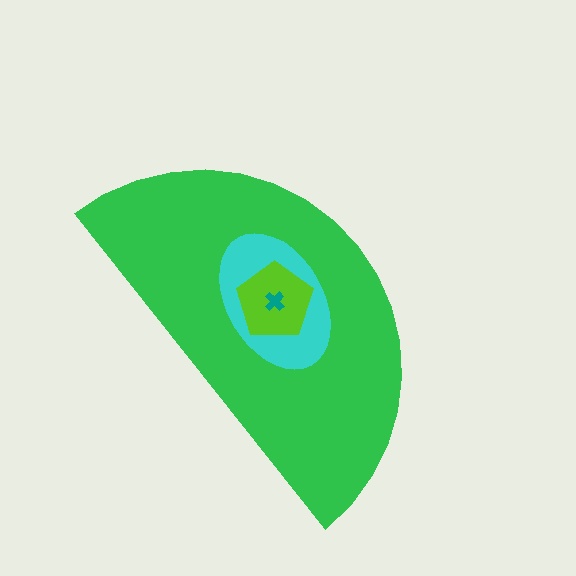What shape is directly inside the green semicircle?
The cyan ellipse.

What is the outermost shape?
The green semicircle.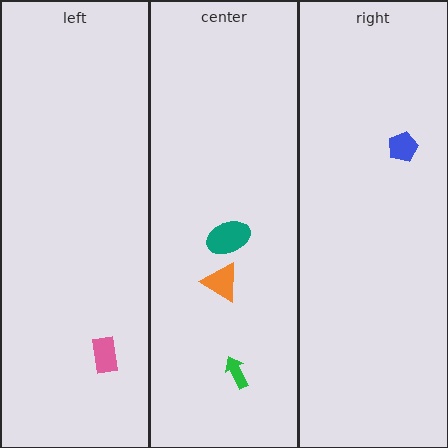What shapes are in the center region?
The orange triangle, the green arrow, the teal ellipse.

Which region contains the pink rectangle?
The left region.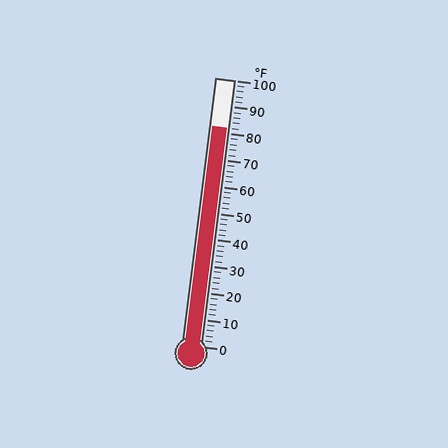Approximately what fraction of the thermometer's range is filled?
The thermometer is filled to approximately 80% of its range.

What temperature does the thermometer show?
The thermometer shows approximately 82°F.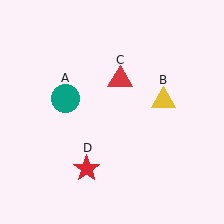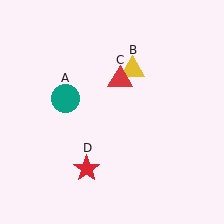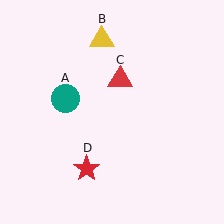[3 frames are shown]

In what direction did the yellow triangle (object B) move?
The yellow triangle (object B) moved up and to the left.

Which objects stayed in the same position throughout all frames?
Teal circle (object A) and red triangle (object C) and red star (object D) remained stationary.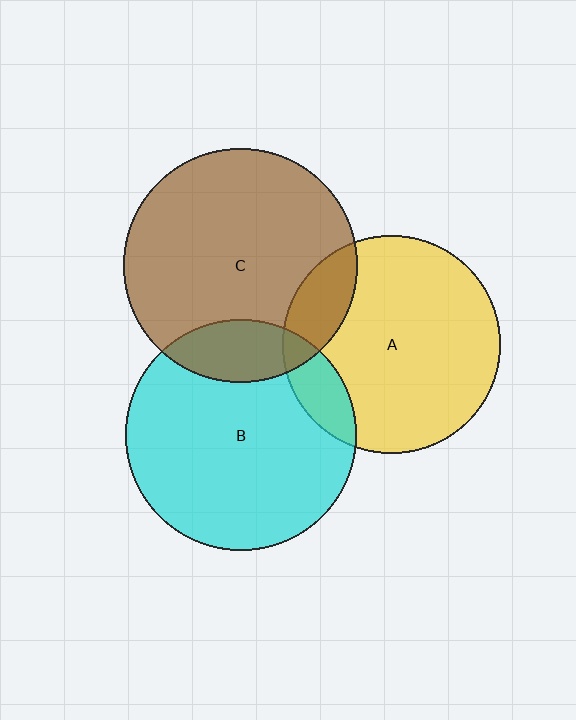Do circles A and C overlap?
Yes.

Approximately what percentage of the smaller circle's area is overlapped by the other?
Approximately 15%.